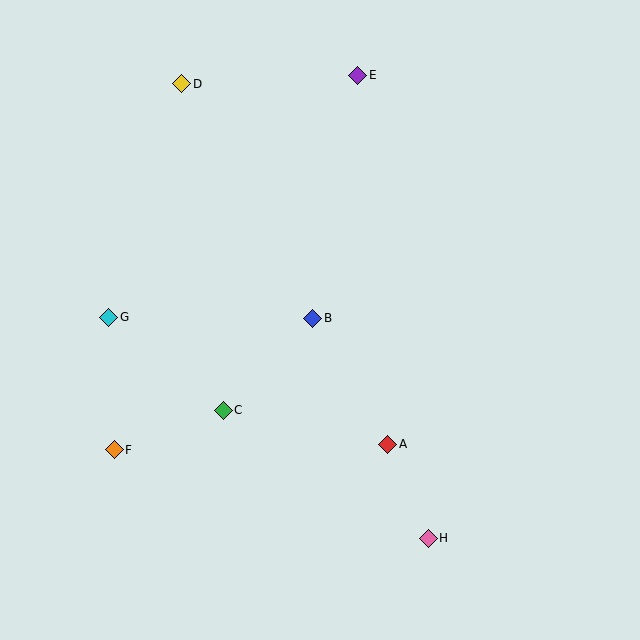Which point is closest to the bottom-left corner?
Point F is closest to the bottom-left corner.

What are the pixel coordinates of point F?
Point F is at (114, 450).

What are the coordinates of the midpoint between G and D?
The midpoint between G and D is at (145, 200).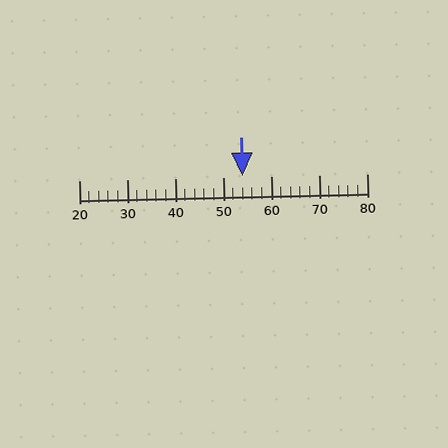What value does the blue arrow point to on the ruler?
The blue arrow points to approximately 54.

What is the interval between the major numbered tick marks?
The major tick marks are spaced 10 units apart.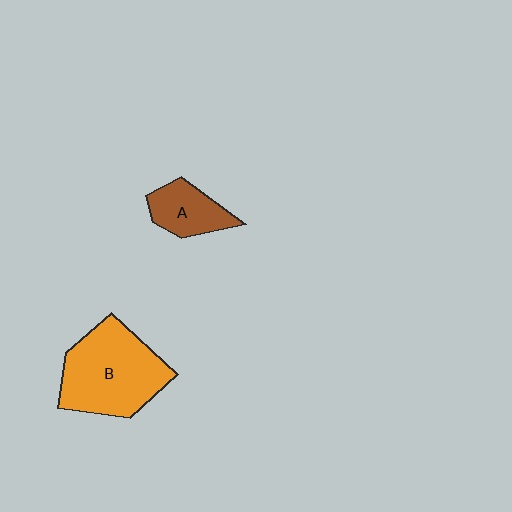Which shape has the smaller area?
Shape A (brown).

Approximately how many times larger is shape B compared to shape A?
Approximately 2.2 times.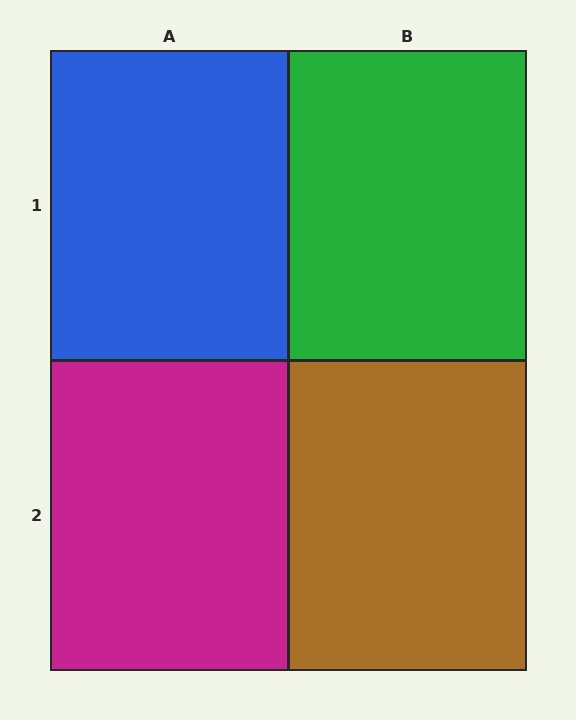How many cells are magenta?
1 cell is magenta.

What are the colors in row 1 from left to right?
Blue, green.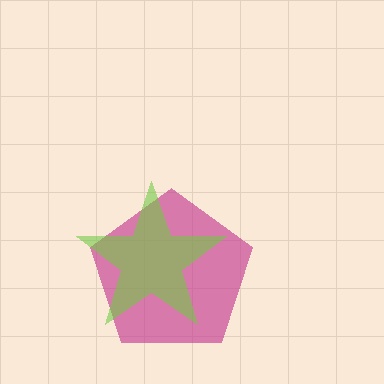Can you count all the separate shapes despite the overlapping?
Yes, there are 2 separate shapes.